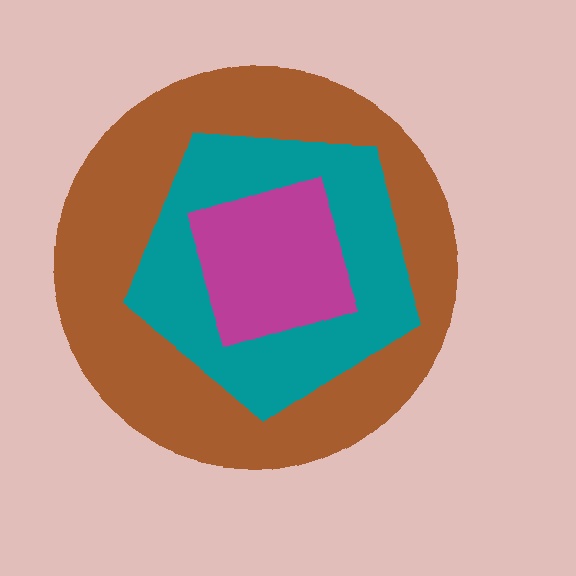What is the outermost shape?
The brown circle.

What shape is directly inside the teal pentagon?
The magenta square.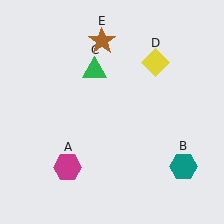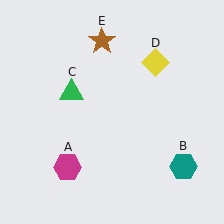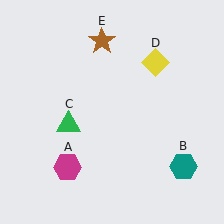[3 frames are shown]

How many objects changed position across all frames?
1 object changed position: green triangle (object C).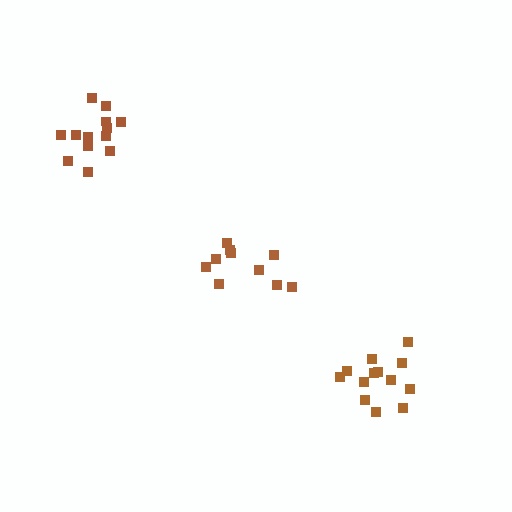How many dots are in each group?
Group 1: 10 dots, Group 2: 13 dots, Group 3: 13 dots (36 total).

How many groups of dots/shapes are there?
There are 3 groups.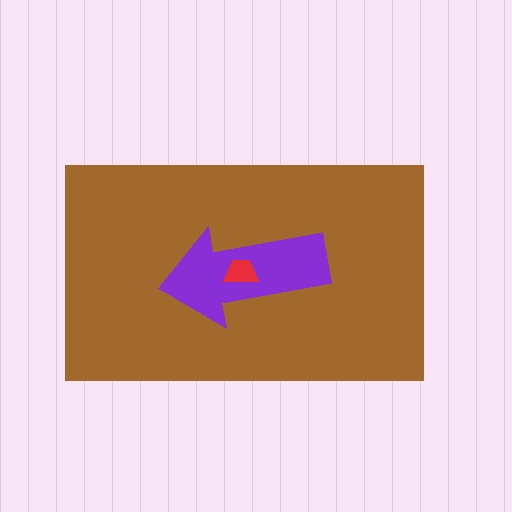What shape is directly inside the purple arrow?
The red trapezoid.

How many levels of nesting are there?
3.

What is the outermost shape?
The brown rectangle.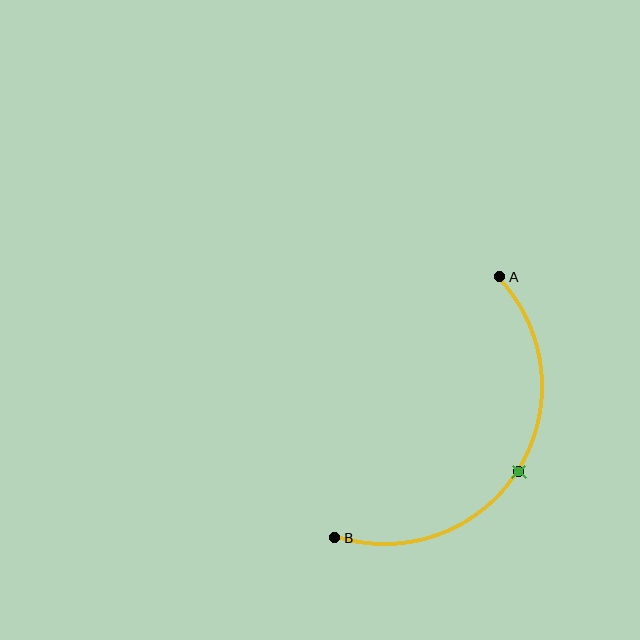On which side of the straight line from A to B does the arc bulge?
The arc bulges to the right of the straight line connecting A and B.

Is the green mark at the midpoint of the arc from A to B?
Yes. The green mark lies on the arc at equal arc-length from both A and B — it is the arc midpoint.